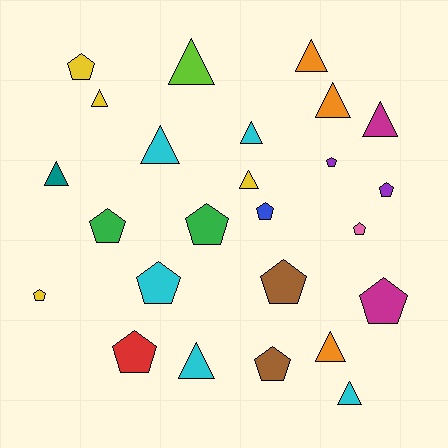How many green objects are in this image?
There are 2 green objects.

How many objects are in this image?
There are 25 objects.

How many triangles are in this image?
There are 12 triangles.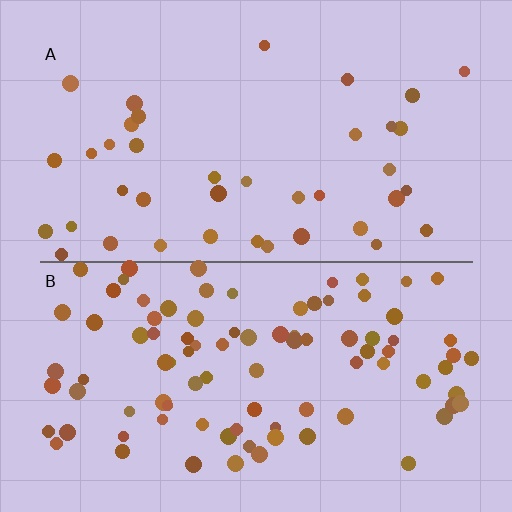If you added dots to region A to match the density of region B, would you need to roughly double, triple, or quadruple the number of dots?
Approximately double.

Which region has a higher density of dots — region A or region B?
B (the bottom).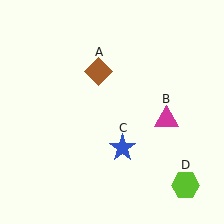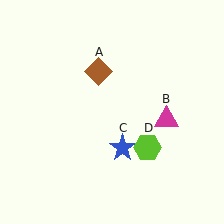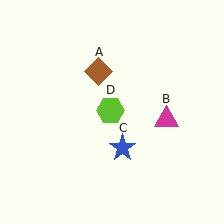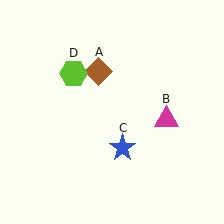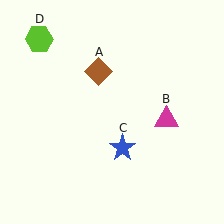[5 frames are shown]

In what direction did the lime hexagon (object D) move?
The lime hexagon (object D) moved up and to the left.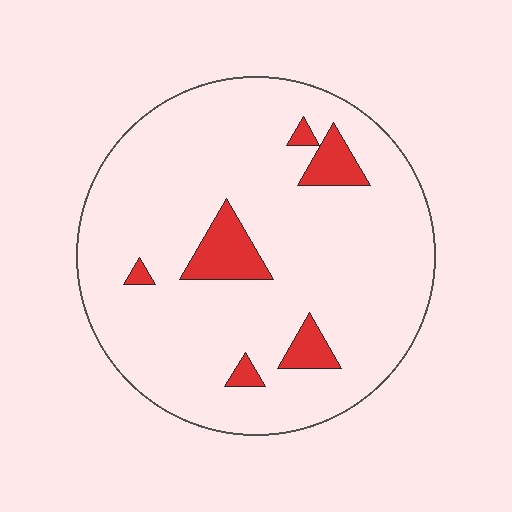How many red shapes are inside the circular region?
6.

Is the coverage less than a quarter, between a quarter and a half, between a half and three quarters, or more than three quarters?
Less than a quarter.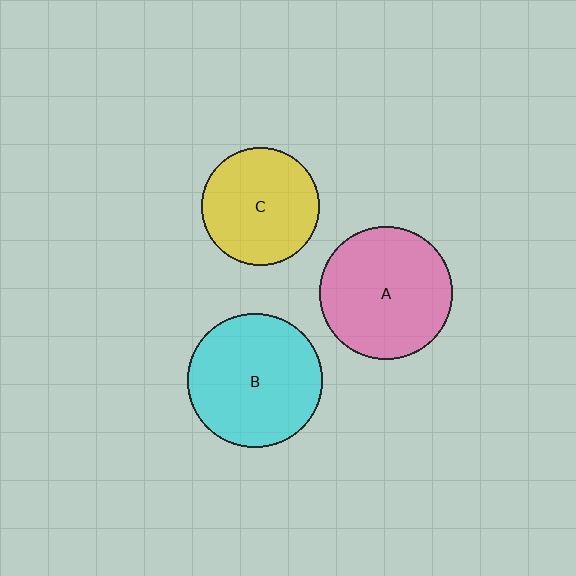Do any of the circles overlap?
No, none of the circles overlap.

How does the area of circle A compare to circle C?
Approximately 1.3 times.